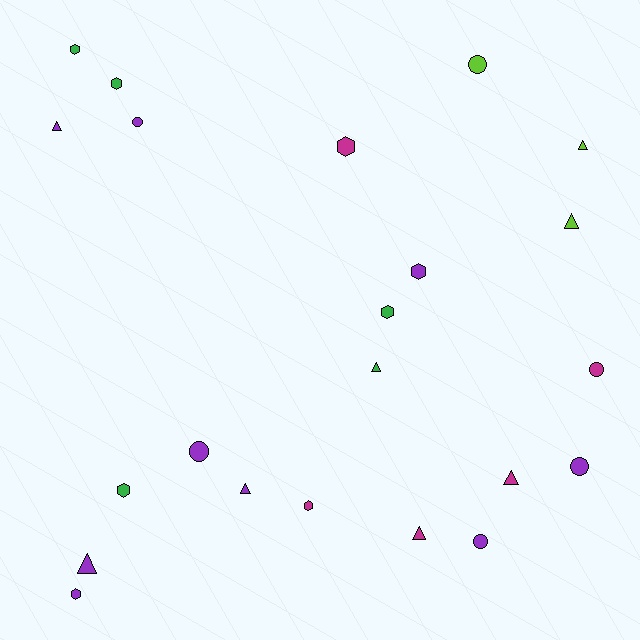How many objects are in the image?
There are 22 objects.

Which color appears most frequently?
Purple, with 9 objects.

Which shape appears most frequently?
Hexagon, with 8 objects.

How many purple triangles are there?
There are 3 purple triangles.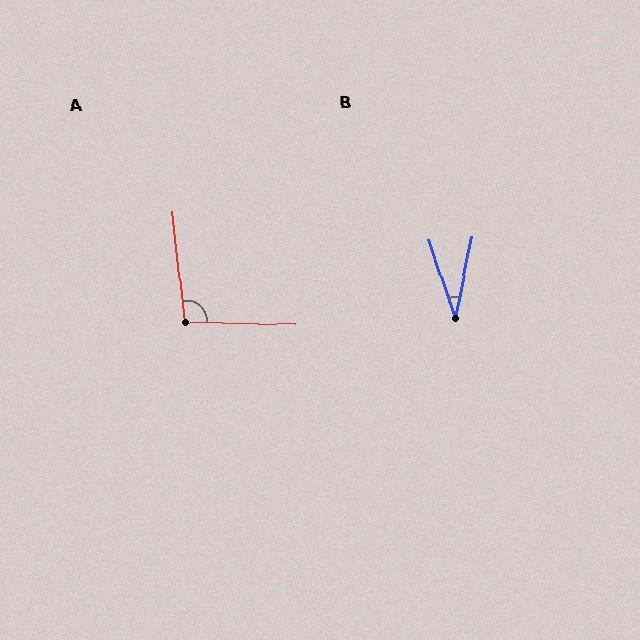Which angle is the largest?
A, at approximately 98 degrees.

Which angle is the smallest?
B, at approximately 30 degrees.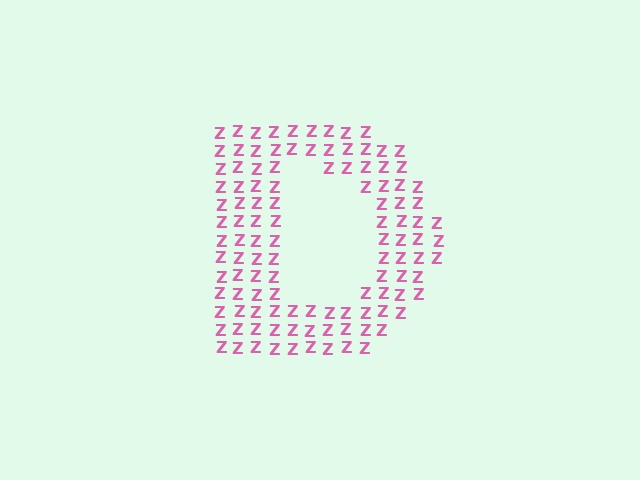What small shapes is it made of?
It is made of small letter Z's.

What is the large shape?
The large shape is the letter D.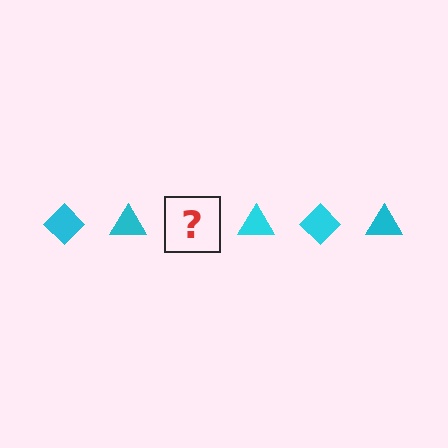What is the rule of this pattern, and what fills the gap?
The rule is that the pattern cycles through diamond, triangle shapes in cyan. The gap should be filled with a cyan diamond.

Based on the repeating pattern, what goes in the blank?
The blank should be a cyan diamond.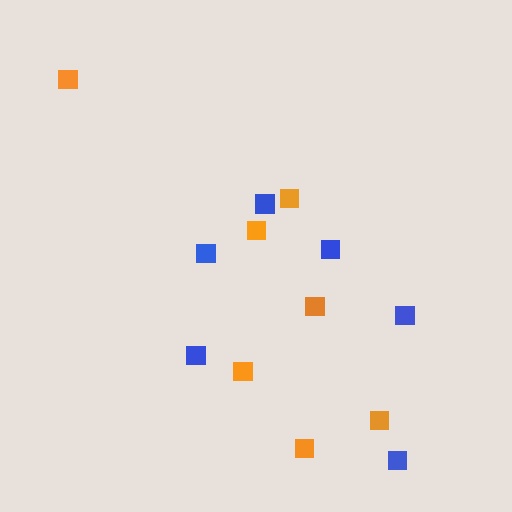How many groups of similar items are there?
There are 2 groups: one group of orange squares (7) and one group of blue squares (6).